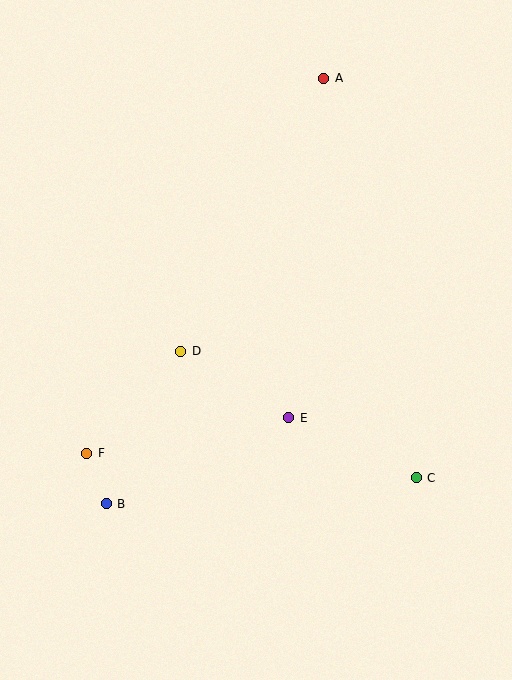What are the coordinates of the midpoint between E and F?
The midpoint between E and F is at (188, 436).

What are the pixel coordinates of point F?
Point F is at (87, 454).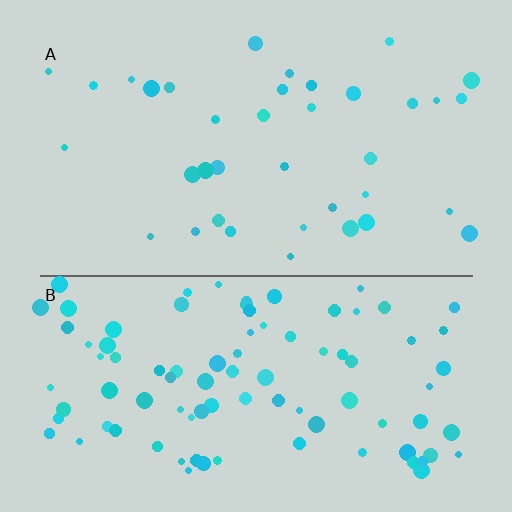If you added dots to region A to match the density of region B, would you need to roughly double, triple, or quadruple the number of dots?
Approximately double.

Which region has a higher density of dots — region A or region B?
B (the bottom).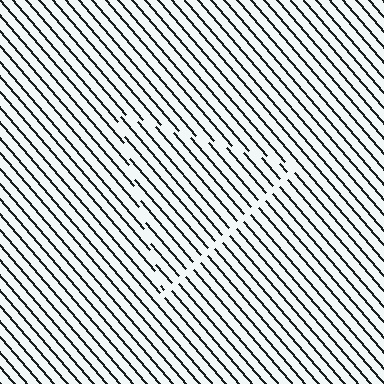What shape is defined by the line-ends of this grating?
An illusory triangle. The interior of the shape contains the same grating, shifted by half a period — the contour is defined by the phase discontinuity where line-ends from the inner and outer gratings abut.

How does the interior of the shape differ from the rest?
The interior of the shape contains the same grating, shifted by half a period — the contour is defined by the phase discontinuity where line-ends from the inner and outer gratings abut.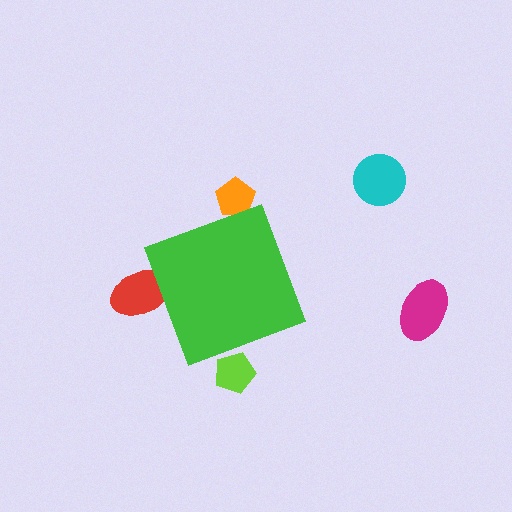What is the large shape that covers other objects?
A green diamond.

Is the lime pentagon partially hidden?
Yes, the lime pentagon is partially hidden behind the green diamond.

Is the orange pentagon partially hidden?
Yes, the orange pentagon is partially hidden behind the green diamond.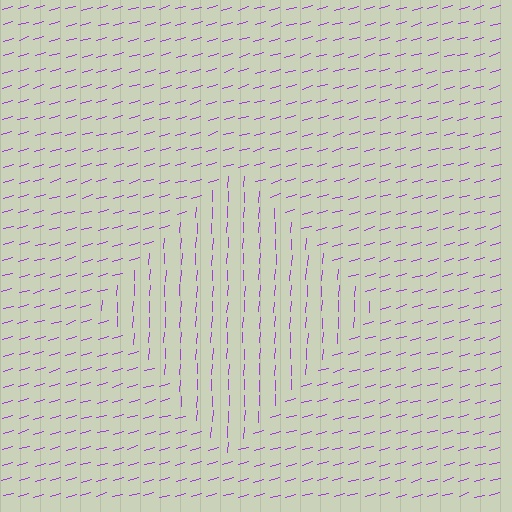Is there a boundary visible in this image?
Yes, there is a texture boundary formed by a change in line orientation.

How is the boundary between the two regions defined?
The boundary is defined purely by a change in line orientation (approximately 71 degrees difference). All lines are the same color and thickness.